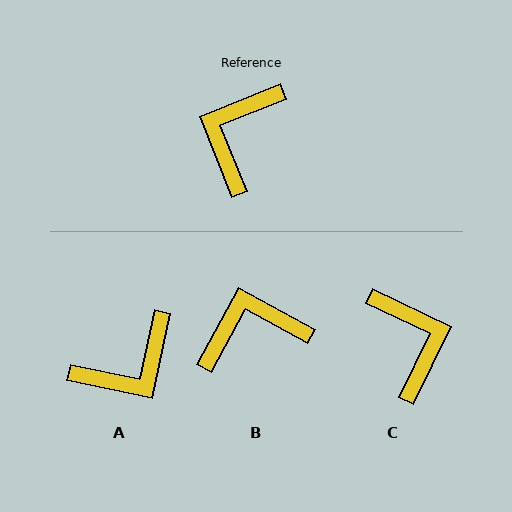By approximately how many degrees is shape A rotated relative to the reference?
Approximately 146 degrees counter-clockwise.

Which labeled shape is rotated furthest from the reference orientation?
A, about 146 degrees away.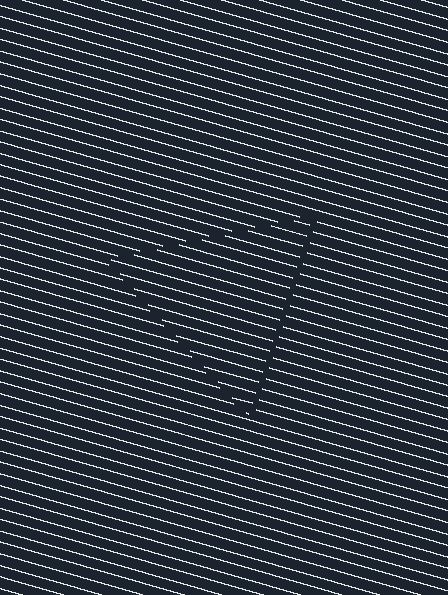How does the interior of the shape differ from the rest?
The interior of the shape contains the same grating, shifted by half a period — the contour is defined by the phase discontinuity where line-ends from the inner and outer gratings abut.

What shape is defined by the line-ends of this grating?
An illusory triangle. The interior of the shape contains the same grating, shifted by half a period — the contour is defined by the phase discontinuity where line-ends from the inner and outer gratings abut.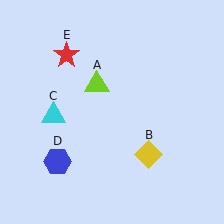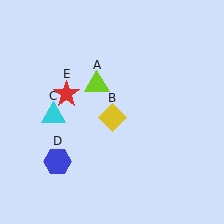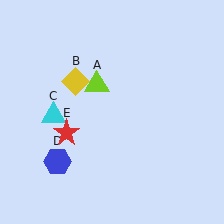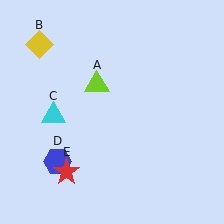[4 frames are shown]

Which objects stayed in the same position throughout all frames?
Lime triangle (object A) and cyan triangle (object C) and blue hexagon (object D) remained stationary.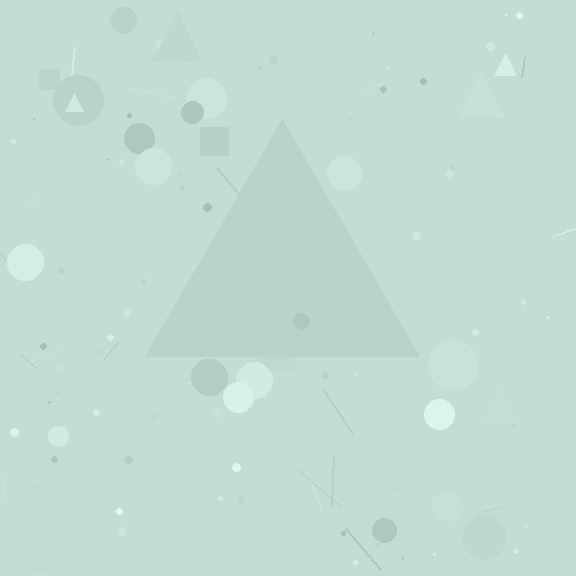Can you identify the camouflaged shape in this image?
The camouflaged shape is a triangle.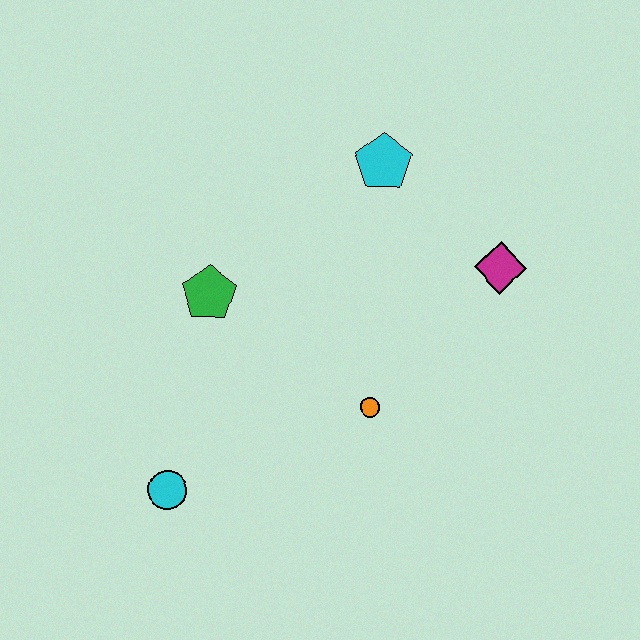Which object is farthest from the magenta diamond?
The cyan circle is farthest from the magenta diamond.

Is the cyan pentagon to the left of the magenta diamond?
Yes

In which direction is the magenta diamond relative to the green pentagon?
The magenta diamond is to the right of the green pentagon.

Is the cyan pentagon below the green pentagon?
No